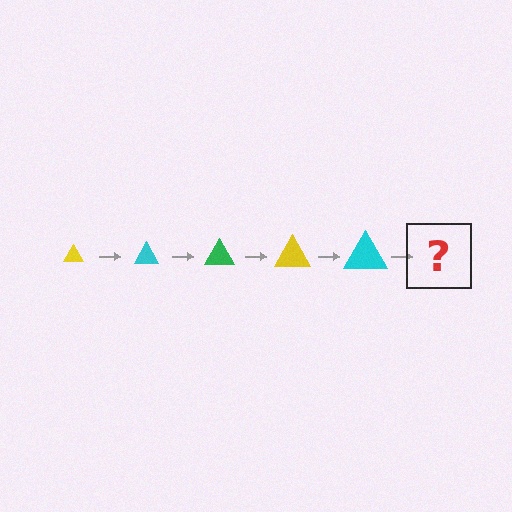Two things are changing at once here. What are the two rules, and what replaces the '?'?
The two rules are that the triangle grows larger each step and the color cycles through yellow, cyan, and green. The '?' should be a green triangle, larger than the previous one.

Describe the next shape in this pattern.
It should be a green triangle, larger than the previous one.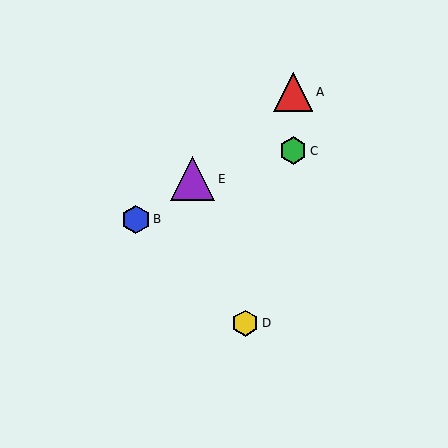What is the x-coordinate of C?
Object C is at x≈293.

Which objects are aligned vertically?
Objects A, C are aligned vertically.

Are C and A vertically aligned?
Yes, both are at x≈293.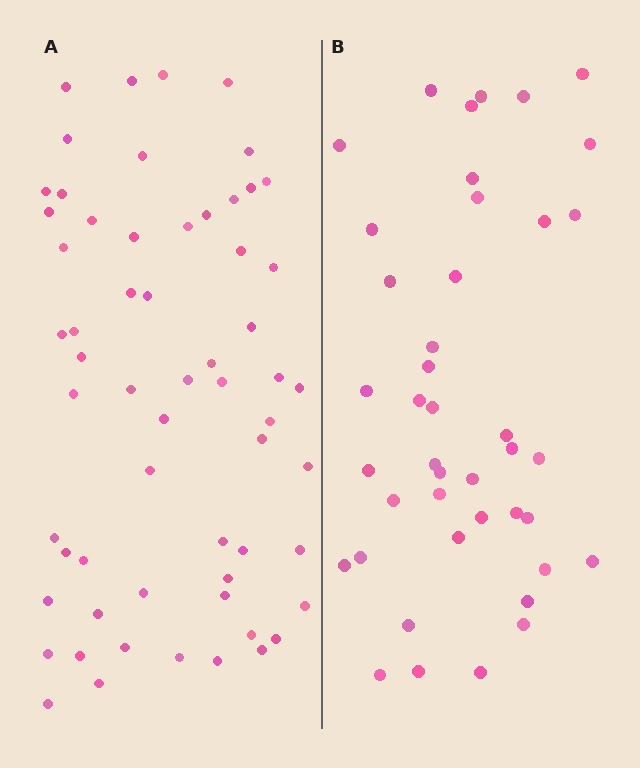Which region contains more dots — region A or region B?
Region A (the left region) has more dots.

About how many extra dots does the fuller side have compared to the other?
Region A has approximately 20 more dots than region B.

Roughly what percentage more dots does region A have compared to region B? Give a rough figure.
About 45% more.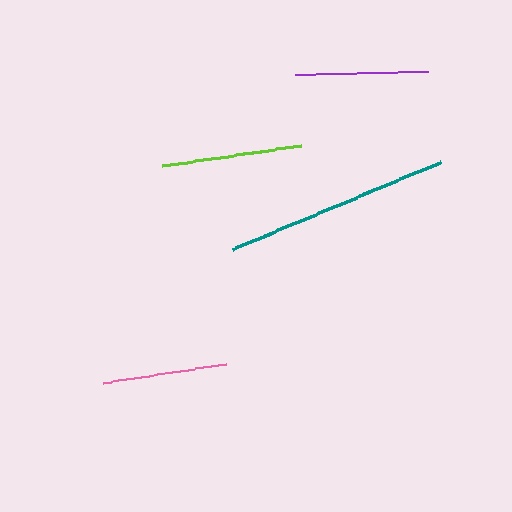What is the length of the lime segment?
The lime segment is approximately 141 pixels long.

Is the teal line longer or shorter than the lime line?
The teal line is longer than the lime line.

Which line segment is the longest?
The teal line is the longest at approximately 225 pixels.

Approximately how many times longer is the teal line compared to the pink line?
The teal line is approximately 1.8 times the length of the pink line.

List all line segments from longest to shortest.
From longest to shortest: teal, lime, purple, pink.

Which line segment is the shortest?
The pink line is the shortest at approximately 124 pixels.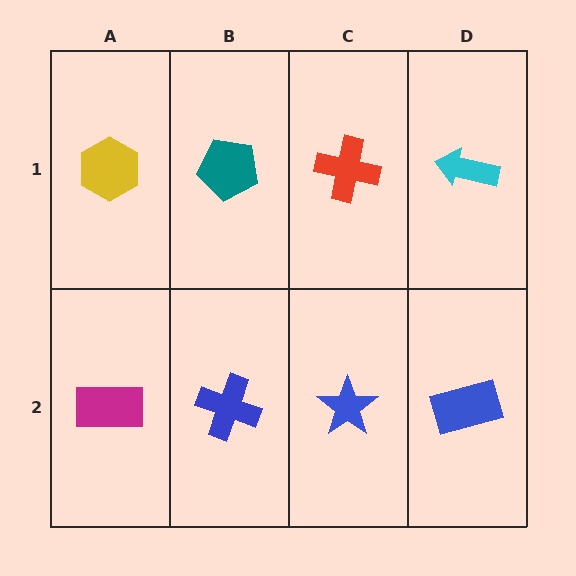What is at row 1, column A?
A yellow hexagon.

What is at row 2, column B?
A blue cross.